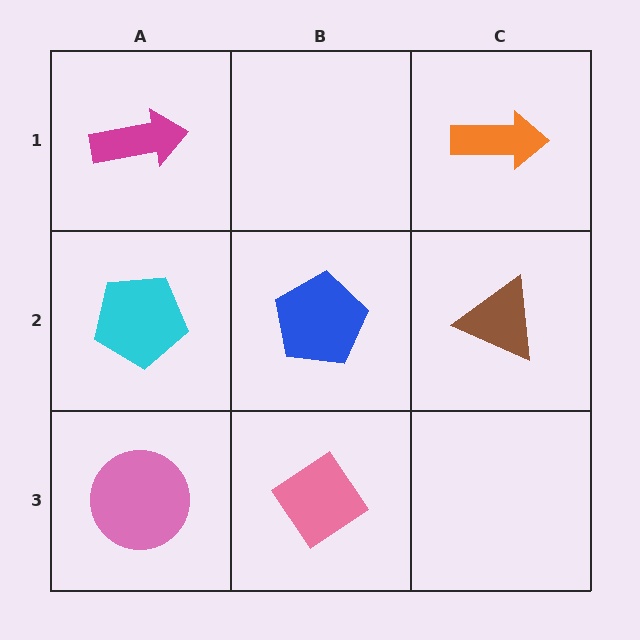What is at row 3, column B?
A pink diamond.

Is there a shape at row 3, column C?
No, that cell is empty.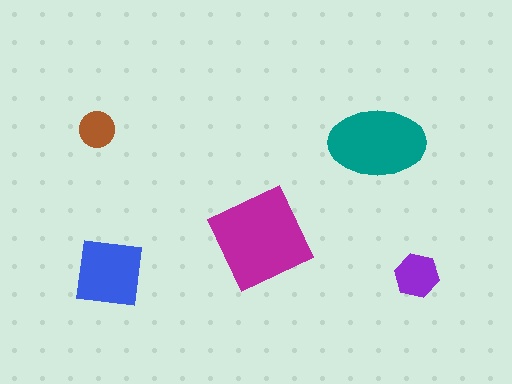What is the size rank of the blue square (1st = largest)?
3rd.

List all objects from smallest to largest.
The brown circle, the purple hexagon, the blue square, the teal ellipse, the magenta diamond.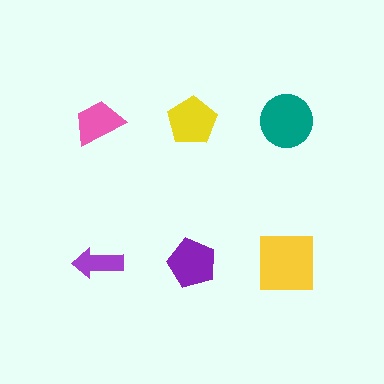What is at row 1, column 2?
A yellow pentagon.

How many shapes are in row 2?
3 shapes.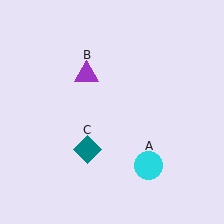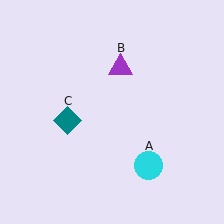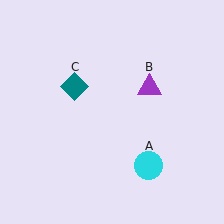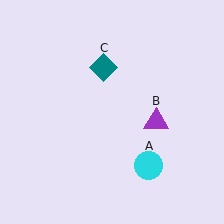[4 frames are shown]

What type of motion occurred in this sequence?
The purple triangle (object B), teal diamond (object C) rotated clockwise around the center of the scene.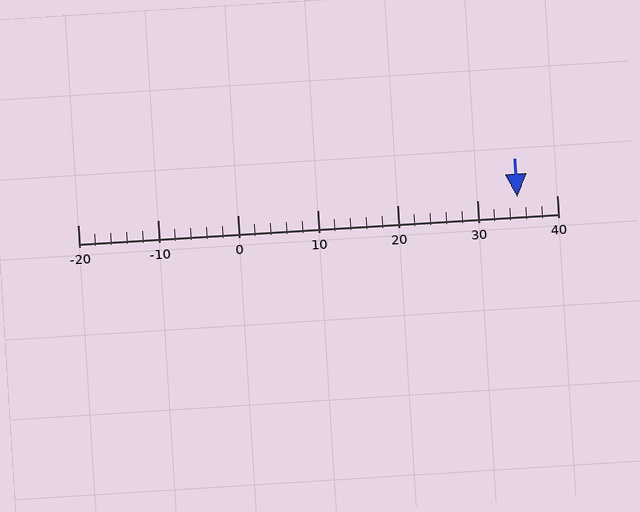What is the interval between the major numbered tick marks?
The major tick marks are spaced 10 units apart.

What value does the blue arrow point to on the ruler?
The blue arrow points to approximately 35.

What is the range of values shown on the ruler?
The ruler shows values from -20 to 40.